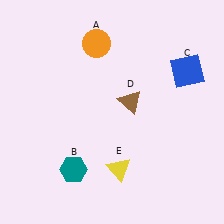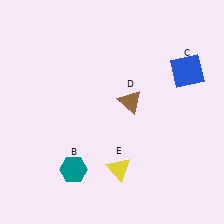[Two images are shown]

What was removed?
The orange circle (A) was removed in Image 2.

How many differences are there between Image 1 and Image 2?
There is 1 difference between the two images.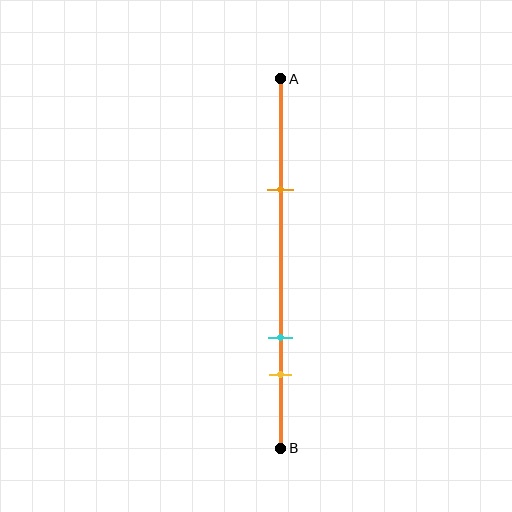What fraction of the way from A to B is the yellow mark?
The yellow mark is approximately 80% (0.8) of the way from A to B.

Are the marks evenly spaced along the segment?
No, the marks are not evenly spaced.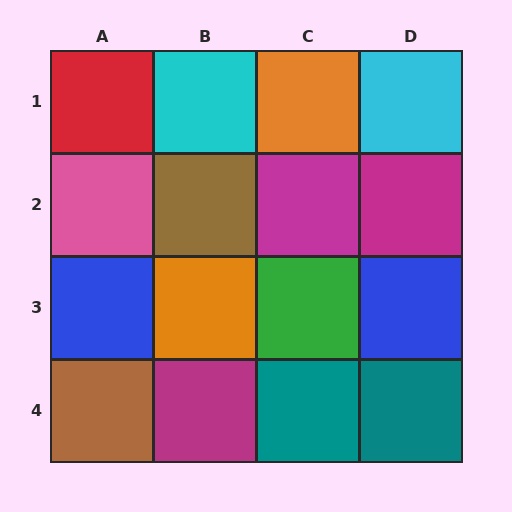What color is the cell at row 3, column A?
Blue.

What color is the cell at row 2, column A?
Pink.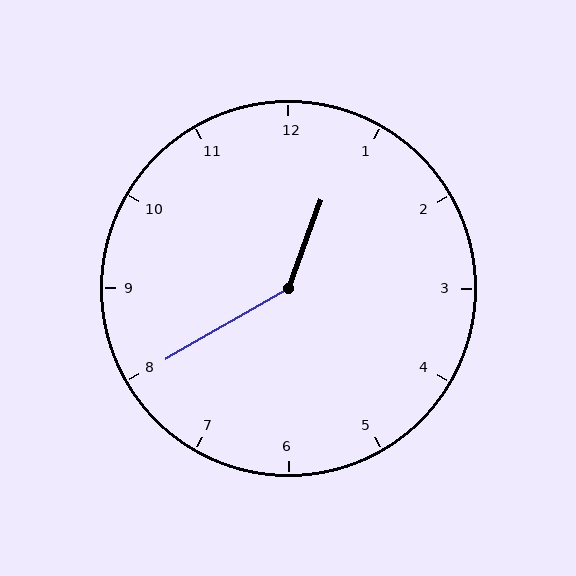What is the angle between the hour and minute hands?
Approximately 140 degrees.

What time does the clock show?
12:40.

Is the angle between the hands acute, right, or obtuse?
It is obtuse.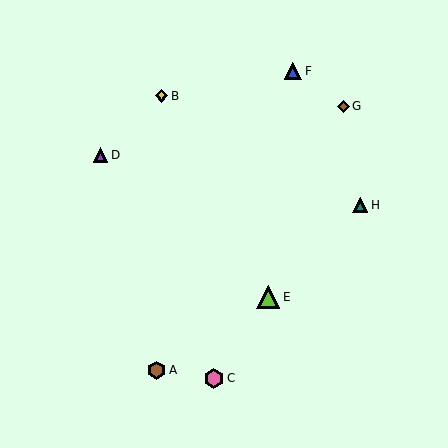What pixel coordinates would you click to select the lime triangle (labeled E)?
Click at (268, 297) to select the lime triangle E.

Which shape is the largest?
The lime triangle (labeled E) is the largest.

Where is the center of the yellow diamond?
The center of the yellow diamond is at (162, 96).